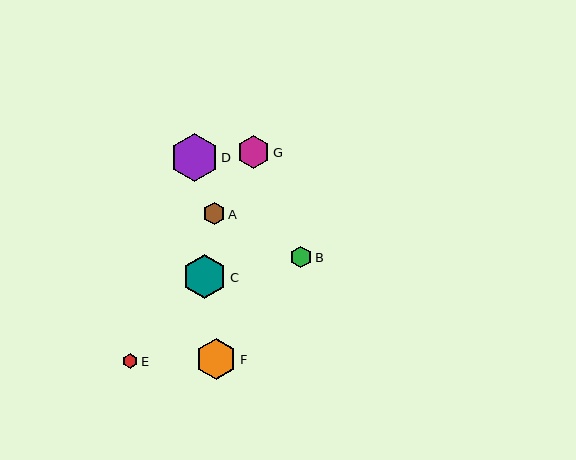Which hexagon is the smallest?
Hexagon E is the smallest with a size of approximately 15 pixels.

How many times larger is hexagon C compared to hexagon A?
Hexagon C is approximately 2.0 times the size of hexagon A.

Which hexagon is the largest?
Hexagon D is the largest with a size of approximately 48 pixels.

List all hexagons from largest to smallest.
From largest to smallest: D, C, F, G, A, B, E.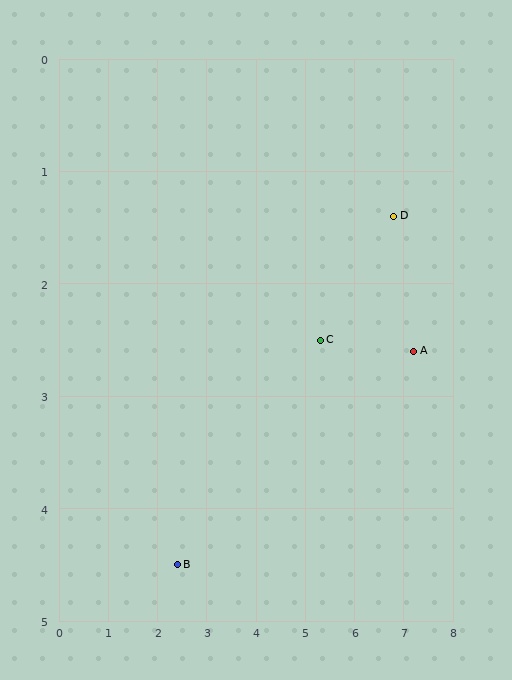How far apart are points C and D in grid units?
Points C and D are about 1.9 grid units apart.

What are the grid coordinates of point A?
Point A is at approximately (7.2, 2.6).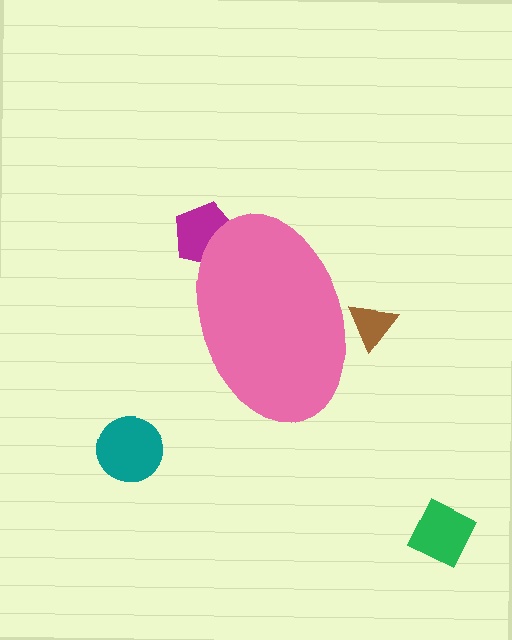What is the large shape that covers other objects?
A pink ellipse.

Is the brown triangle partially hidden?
Yes, the brown triangle is partially hidden behind the pink ellipse.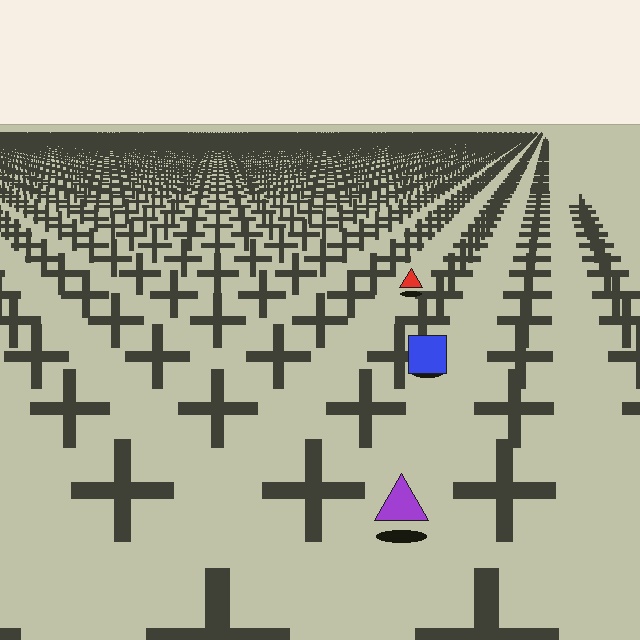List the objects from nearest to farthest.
From nearest to farthest: the purple triangle, the blue square, the red triangle.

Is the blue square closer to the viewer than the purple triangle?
No. The purple triangle is closer — you can tell from the texture gradient: the ground texture is coarser near it.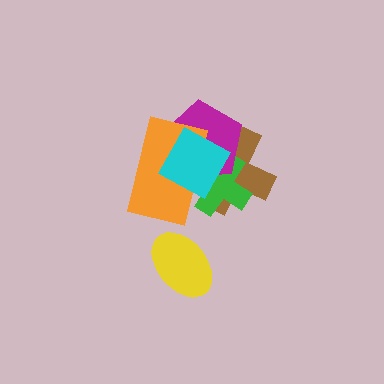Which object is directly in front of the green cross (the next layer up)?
The magenta pentagon is directly in front of the green cross.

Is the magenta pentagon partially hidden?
Yes, it is partially covered by another shape.